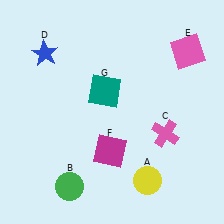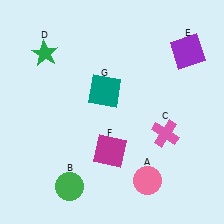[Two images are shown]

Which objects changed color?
A changed from yellow to pink. D changed from blue to green. E changed from pink to purple.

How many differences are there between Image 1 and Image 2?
There are 3 differences between the two images.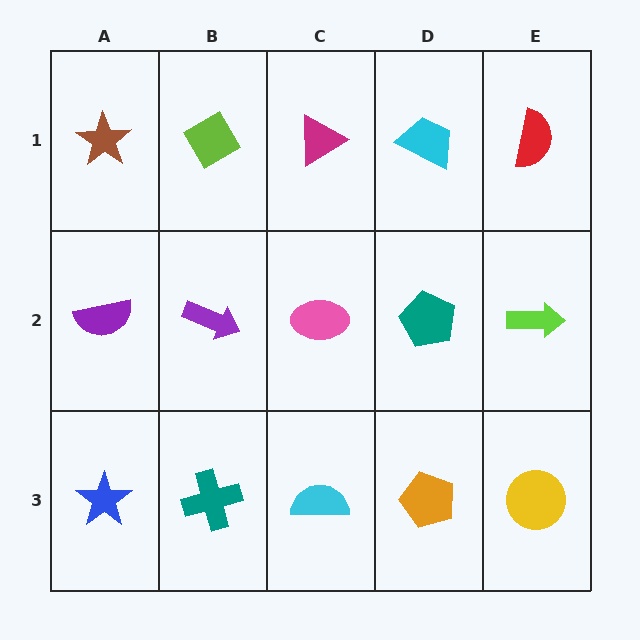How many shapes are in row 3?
5 shapes.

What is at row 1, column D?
A cyan trapezoid.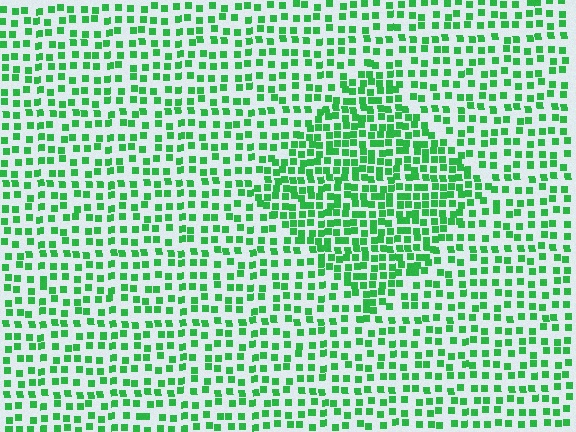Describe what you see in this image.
The image contains small green elements arranged at two different densities. A diamond-shaped region is visible where the elements are more densely packed than the surrounding area.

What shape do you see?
I see a diamond.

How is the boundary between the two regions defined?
The boundary is defined by a change in element density (approximately 1.8x ratio). All elements are the same color, size, and shape.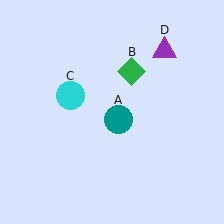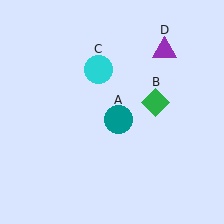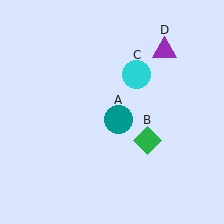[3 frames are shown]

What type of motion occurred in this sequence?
The green diamond (object B), cyan circle (object C) rotated clockwise around the center of the scene.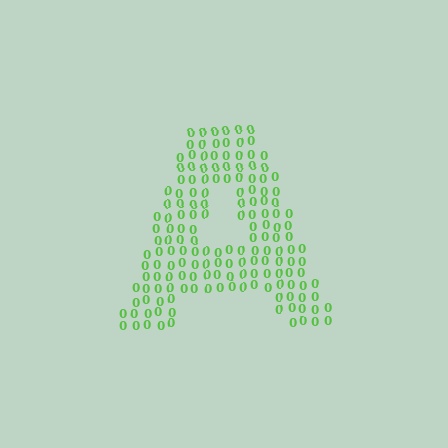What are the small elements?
The small elements are digit 0's.